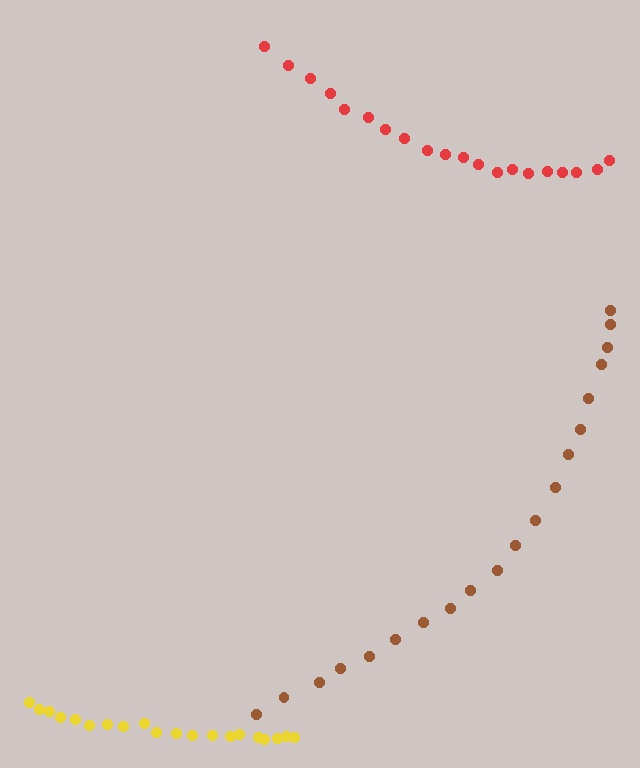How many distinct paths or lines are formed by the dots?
There are 3 distinct paths.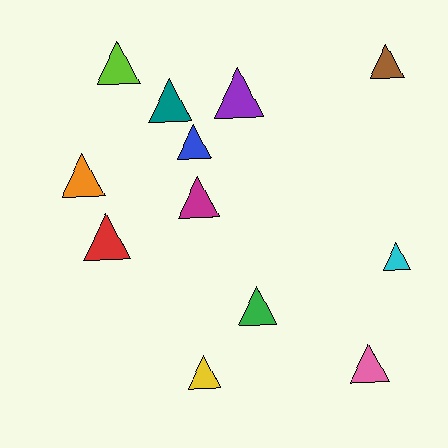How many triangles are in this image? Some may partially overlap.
There are 12 triangles.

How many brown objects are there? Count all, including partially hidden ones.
There is 1 brown object.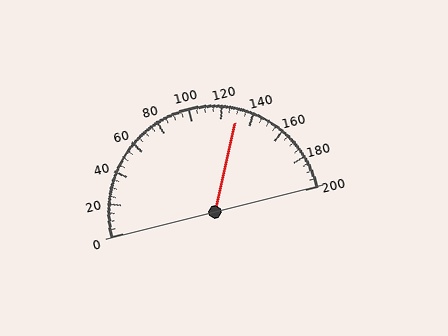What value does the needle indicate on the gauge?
The needle indicates approximately 130.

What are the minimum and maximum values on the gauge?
The gauge ranges from 0 to 200.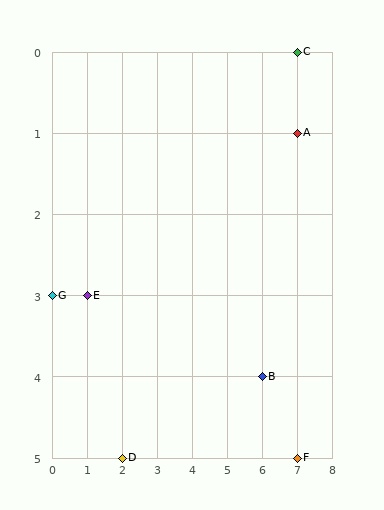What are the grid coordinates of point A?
Point A is at grid coordinates (7, 1).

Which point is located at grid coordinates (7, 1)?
Point A is at (7, 1).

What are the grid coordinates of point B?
Point B is at grid coordinates (6, 4).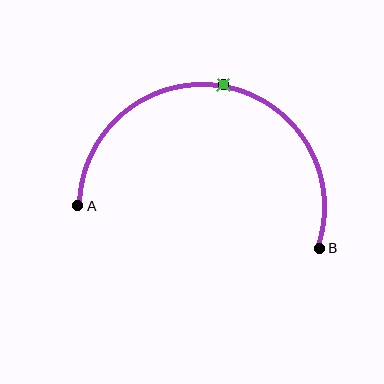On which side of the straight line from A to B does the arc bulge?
The arc bulges above the straight line connecting A and B.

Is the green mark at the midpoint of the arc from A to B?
Yes. The green mark lies on the arc at equal arc-length from both A and B — it is the arc midpoint.